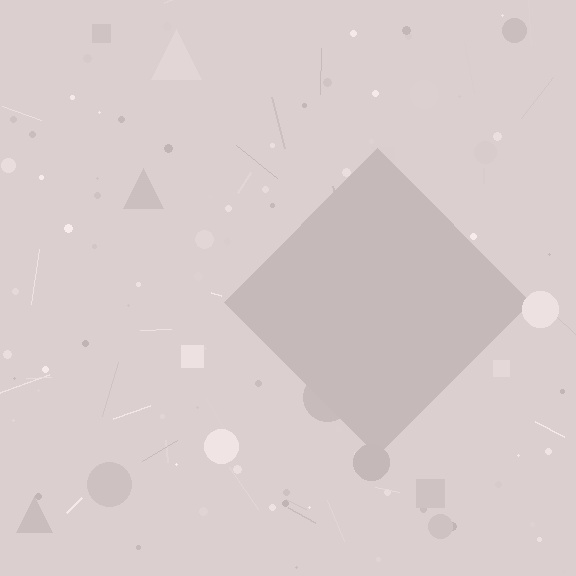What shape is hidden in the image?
A diamond is hidden in the image.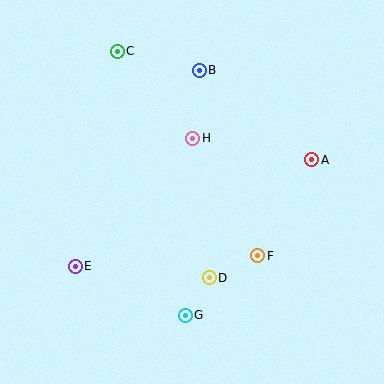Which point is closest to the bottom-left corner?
Point E is closest to the bottom-left corner.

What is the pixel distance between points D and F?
The distance between D and F is 53 pixels.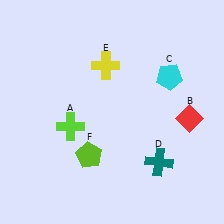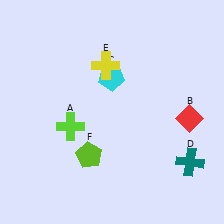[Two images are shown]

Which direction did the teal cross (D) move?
The teal cross (D) moved right.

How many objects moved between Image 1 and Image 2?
2 objects moved between the two images.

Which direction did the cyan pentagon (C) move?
The cyan pentagon (C) moved left.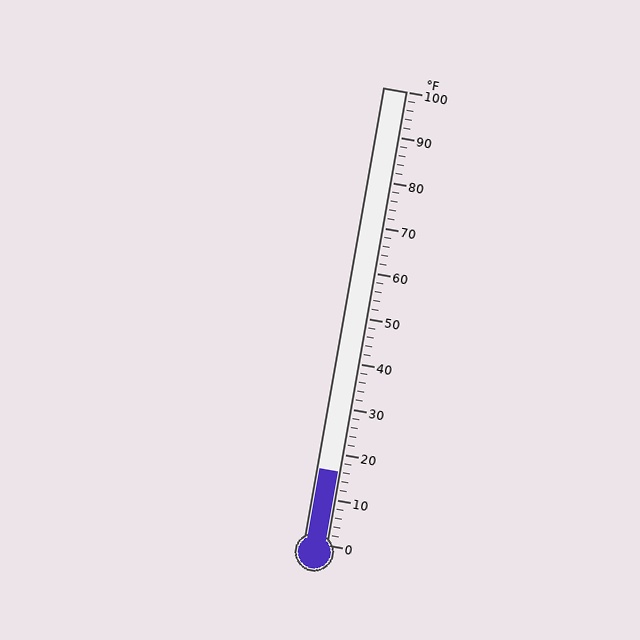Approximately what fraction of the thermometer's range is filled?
The thermometer is filled to approximately 15% of its range.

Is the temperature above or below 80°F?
The temperature is below 80°F.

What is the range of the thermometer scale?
The thermometer scale ranges from 0°F to 100°F.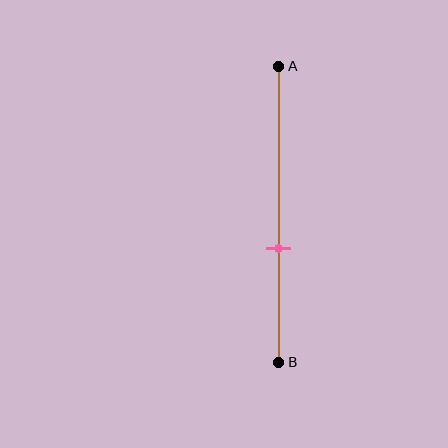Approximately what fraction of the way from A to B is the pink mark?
The pink mark is approximately 60% of the way from A to B.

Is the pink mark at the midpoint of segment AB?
No, the mark is at about 60% from A, not at the 50% midpoint.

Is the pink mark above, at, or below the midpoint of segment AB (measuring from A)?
The pink mark is below the midpoint of segment AB.